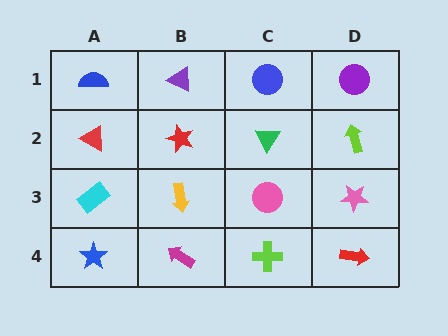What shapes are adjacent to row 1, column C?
A green triangle (row 2, column C), a purple triangle (row 1, column B), a purple circle (row 1, column D).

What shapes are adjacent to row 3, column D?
A lime arrow (row 2, column D), a red arrow (row 4, column D), a pink circle (row 3, column C).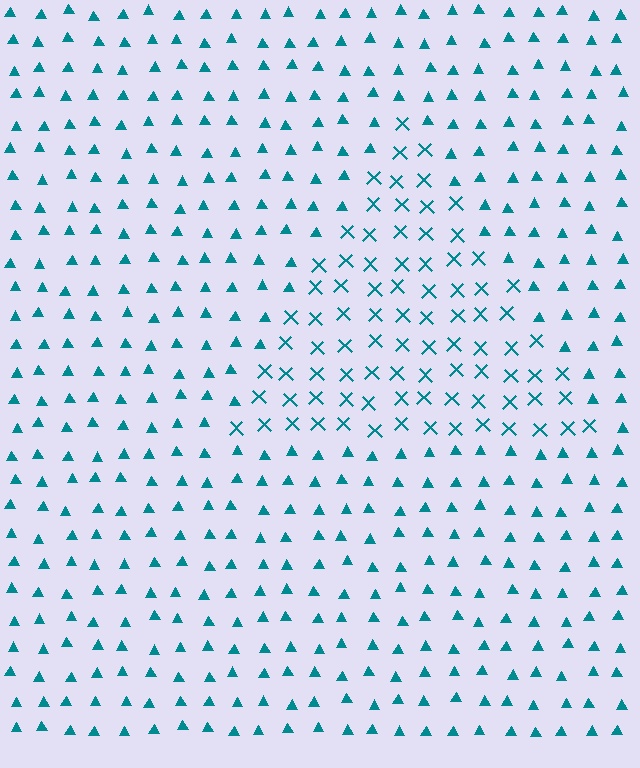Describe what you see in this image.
The image is filled with small teal elements arranged in a uniform grid. A triangle-shaped region contains X marks, while the surrounding area contains triangles. The boundary is defined purely by the change in element shape.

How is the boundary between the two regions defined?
The boundary is defined by a change in element shape: X marks inside vs. triangles outside. All elements share the same color and spacing.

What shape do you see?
I see a triangle.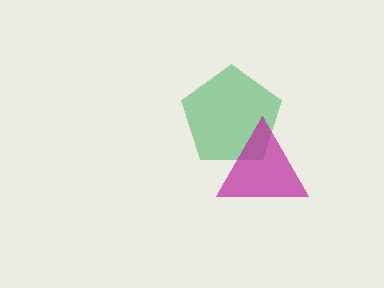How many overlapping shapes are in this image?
There are 2 overlapping shapes in the image.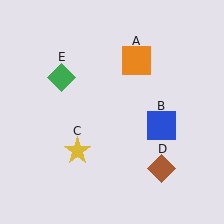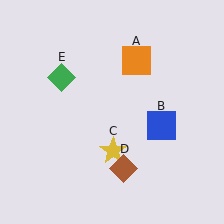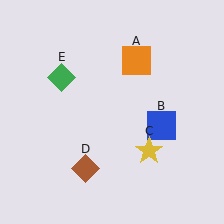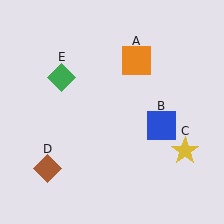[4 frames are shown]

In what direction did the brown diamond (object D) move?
The brown diamond (object D) moved left.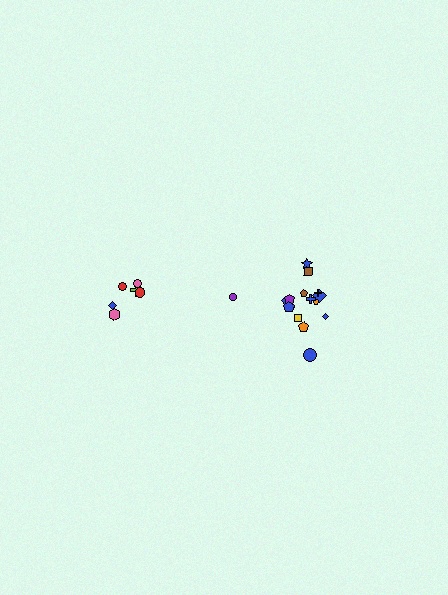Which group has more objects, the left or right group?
The right group.